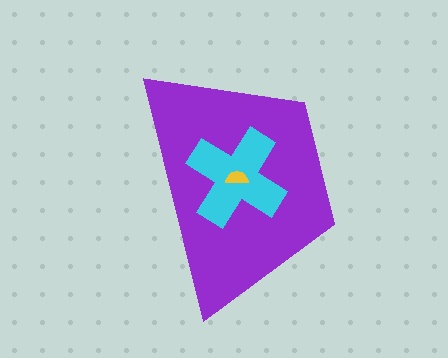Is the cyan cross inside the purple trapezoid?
Yes.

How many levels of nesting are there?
3.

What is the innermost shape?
The yellow semicircle.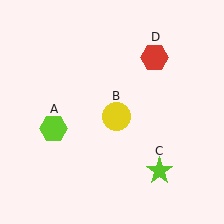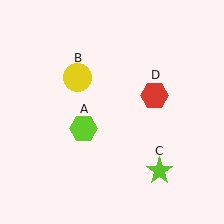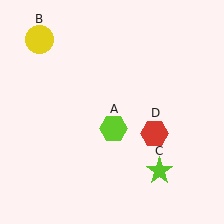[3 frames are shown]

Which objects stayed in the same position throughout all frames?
Lime star (object C) remained stationary.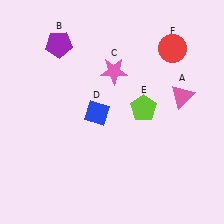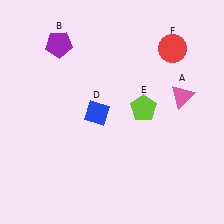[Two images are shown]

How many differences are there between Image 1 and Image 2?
There is 1 difference between the two images.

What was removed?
The pink star (C) was removed in Image 2.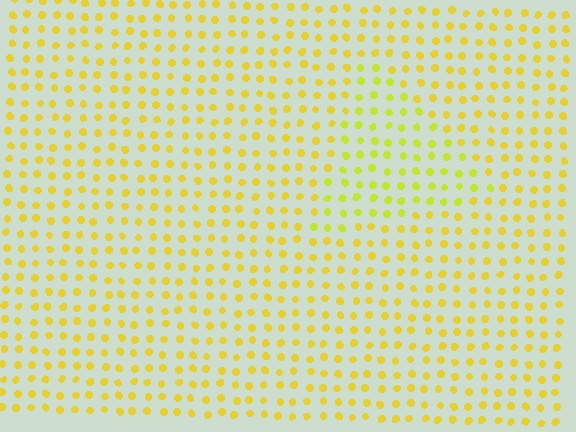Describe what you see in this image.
The image is filled with small yellow elements in a uniform arrangement. A triangle-shaped region is visible where the elements are tinted to a slightly different hue, forming a subtle color boundary.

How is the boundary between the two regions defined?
The boundary is defined purely by a slight shift in hue (about 20 degrees). Spacing, size, and orientation are identical on both sides.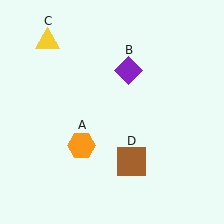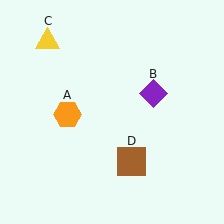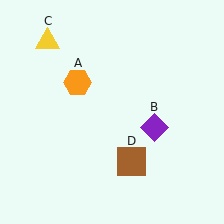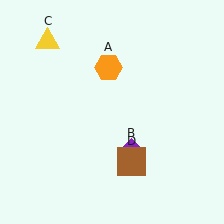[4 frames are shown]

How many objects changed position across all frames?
2 objects changed position: orange hexagon (object A), purple diamond (object B).